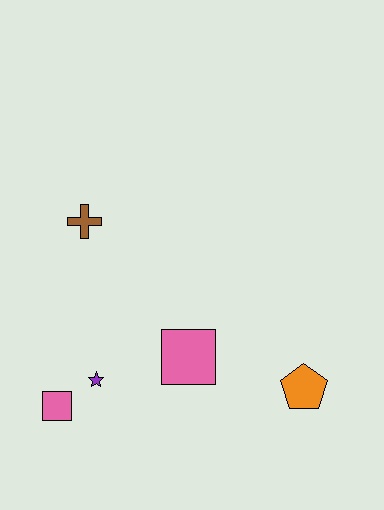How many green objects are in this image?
There are no green objects.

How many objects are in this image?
There are 5 objects.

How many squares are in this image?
There are 2 squares.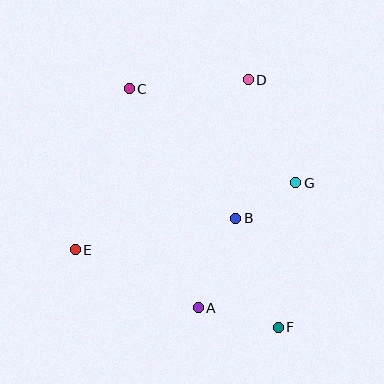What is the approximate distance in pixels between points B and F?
The distance between B and F is approximately 117 pixels.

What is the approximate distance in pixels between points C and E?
The distance between C and E is approximately 170 pixels.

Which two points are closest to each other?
Points B and G are closest to each other.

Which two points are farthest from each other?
Points C and F are farthest from each other.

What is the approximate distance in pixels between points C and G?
The distance between C and G is approximately 191 pixels.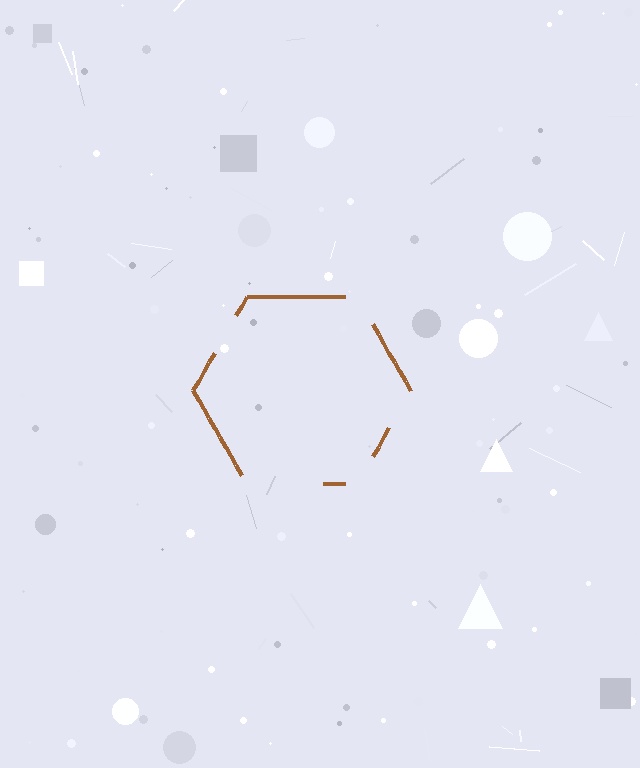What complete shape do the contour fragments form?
The contour fragments form a hexagon.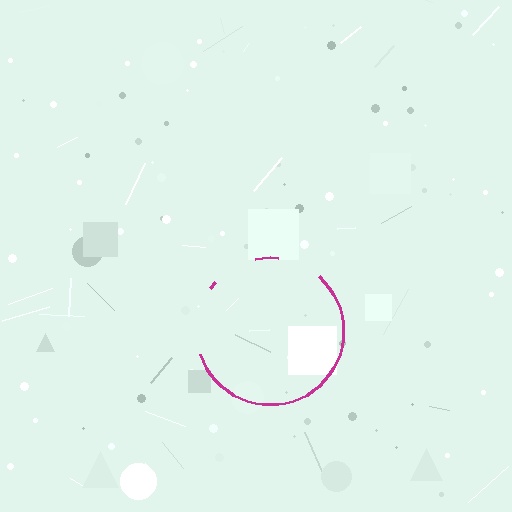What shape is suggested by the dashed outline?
The dashed outline suggests a circle.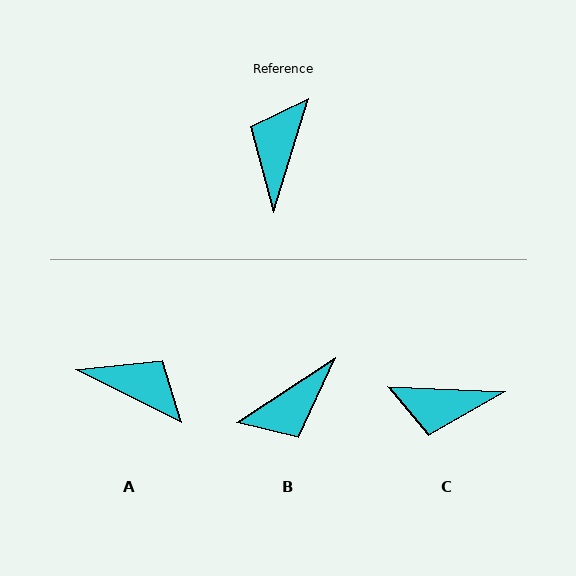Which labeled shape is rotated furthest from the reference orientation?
B, about 140 degrees away.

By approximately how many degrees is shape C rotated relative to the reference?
Approximately 105 degrees counter-clockwise.